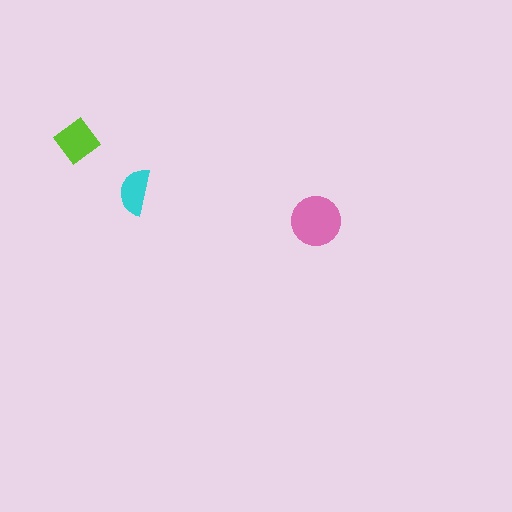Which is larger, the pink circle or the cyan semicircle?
The pink circle.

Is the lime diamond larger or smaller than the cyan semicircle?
Larger.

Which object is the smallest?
The cyan semicircle.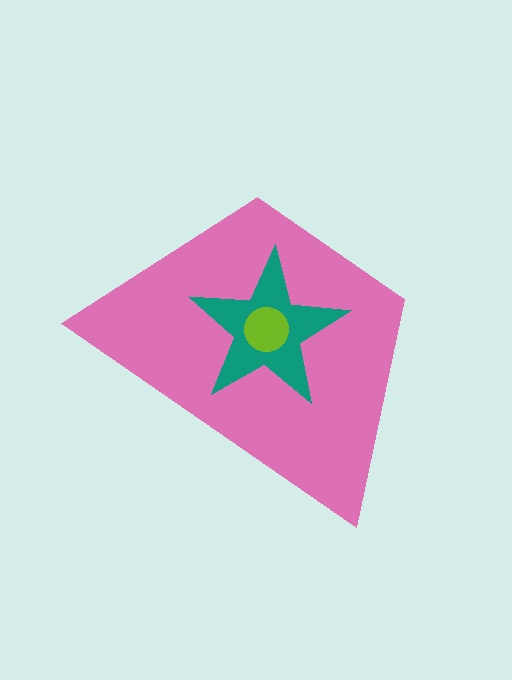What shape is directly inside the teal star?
The lime circle.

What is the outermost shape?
The pink trapezoid.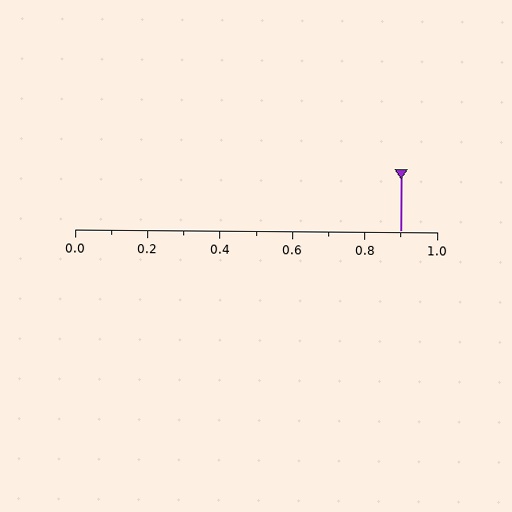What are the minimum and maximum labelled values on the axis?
The axis runs from 0.0 to 1.0.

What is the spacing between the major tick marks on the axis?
The major ticks are spaced 0.2 apart.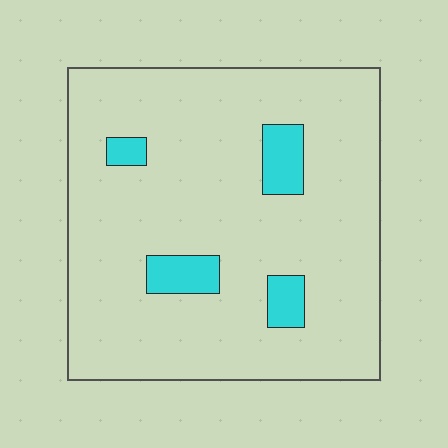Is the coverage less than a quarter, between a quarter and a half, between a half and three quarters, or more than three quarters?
Less than a quarter.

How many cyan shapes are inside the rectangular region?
4.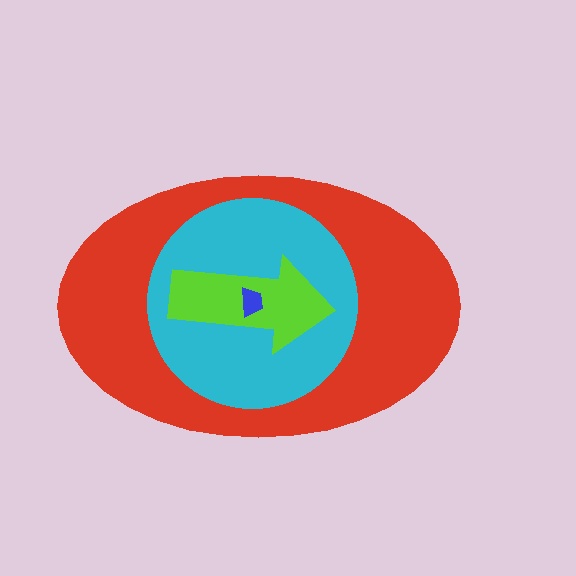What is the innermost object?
The blue trapezoid.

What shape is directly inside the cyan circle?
The lime arrow.